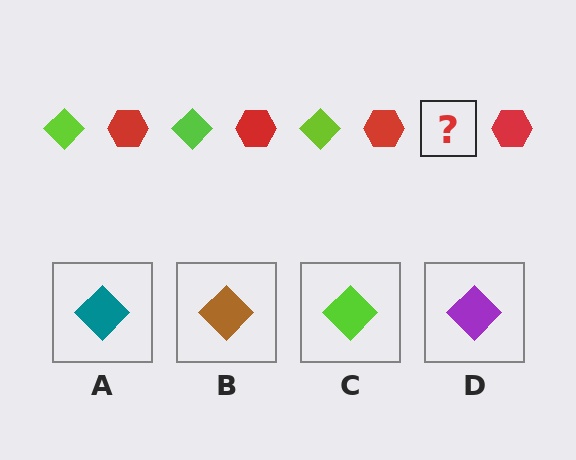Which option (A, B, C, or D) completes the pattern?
C.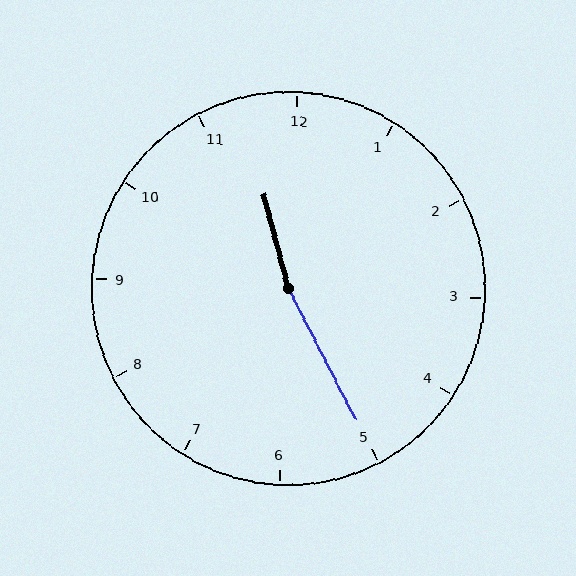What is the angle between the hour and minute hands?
Approximately 168 degrees.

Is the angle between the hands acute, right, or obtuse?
It is obtuse.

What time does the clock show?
11:25.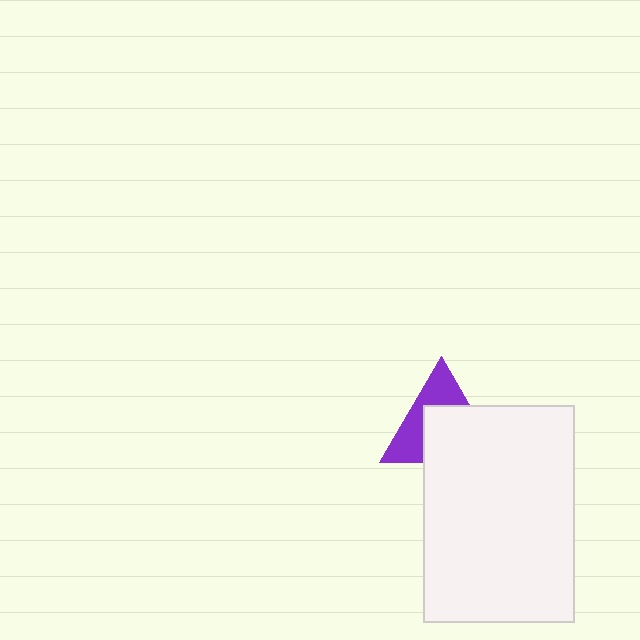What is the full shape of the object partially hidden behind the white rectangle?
The partially hidden object is a purple triangle.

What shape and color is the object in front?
The object in front is a white rectangle.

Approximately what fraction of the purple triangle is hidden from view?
Roughly 55% of the purple triangle is hidden behind the white rectangle.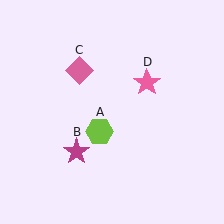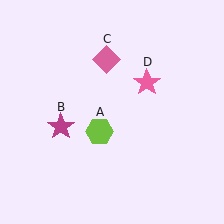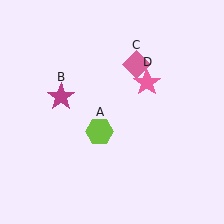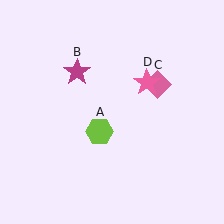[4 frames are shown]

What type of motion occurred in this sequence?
The magenta star (object B), pink diamond (object C) rotated clockwise around the center of the scene.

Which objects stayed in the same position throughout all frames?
Lime hexagon (object A) and pink star (object D) remained stationary.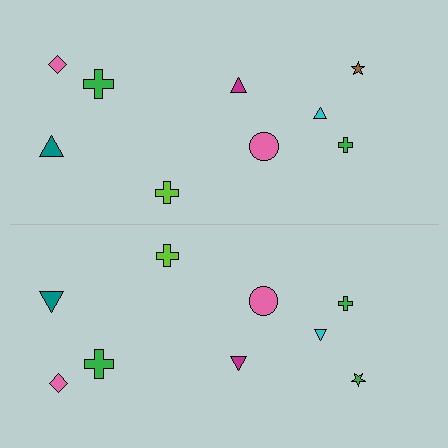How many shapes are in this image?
There are 18 shapes in this image.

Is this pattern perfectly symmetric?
No, the pattern is not perfectly symmetric. The green star on the bottom side breaks the symmetry — its mirror counterpart is brown.